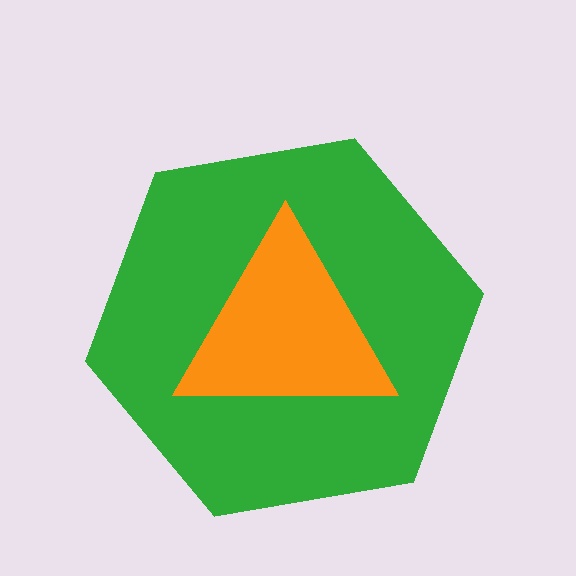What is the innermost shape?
The orange triangle.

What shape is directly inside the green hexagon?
The orange triangle.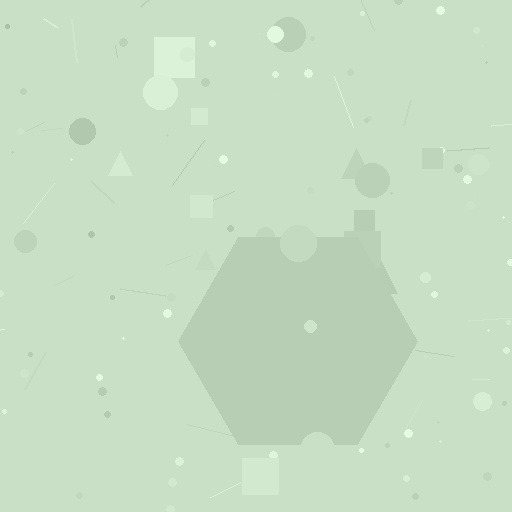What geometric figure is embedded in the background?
A hexagon is embedded in the background.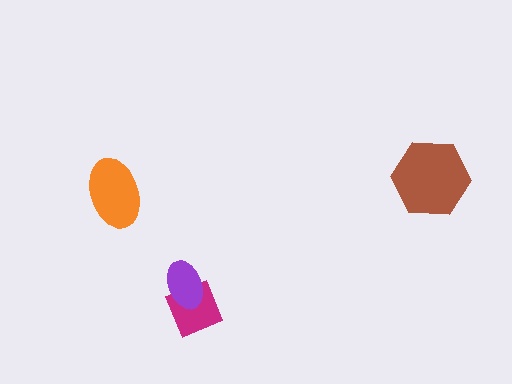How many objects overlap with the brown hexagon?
0 objects overlap with the brown hexagon.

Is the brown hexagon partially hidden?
No, no other shape covers it.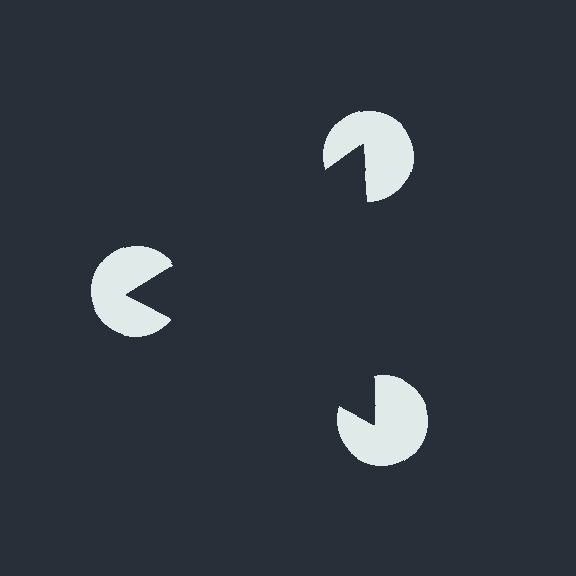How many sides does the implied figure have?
3 sides.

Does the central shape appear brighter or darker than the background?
It typically appears slightly darker than the background, even though no actual brightness change is drawn.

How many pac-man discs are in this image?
There are 3 — one at each vertex of the illusory triangle.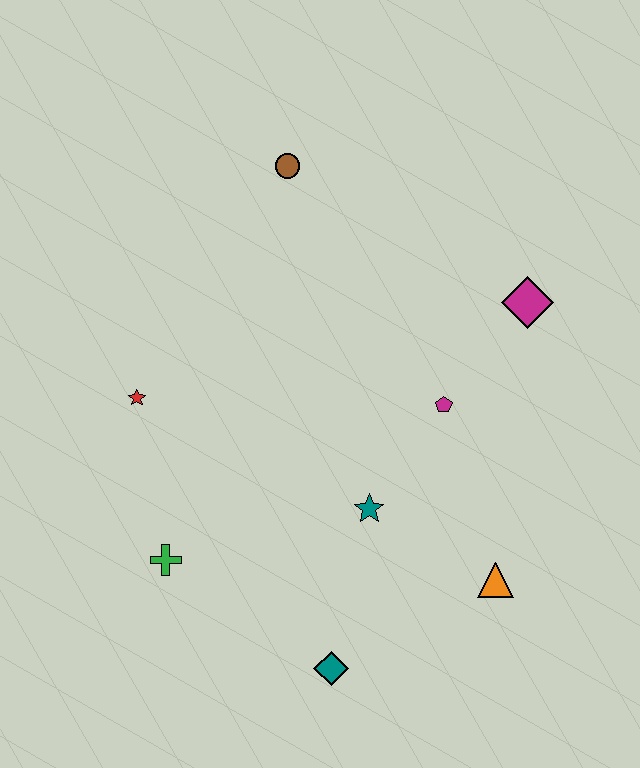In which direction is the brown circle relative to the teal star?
The brown circle is above the teal star.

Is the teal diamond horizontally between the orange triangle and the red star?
Yes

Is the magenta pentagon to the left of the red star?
No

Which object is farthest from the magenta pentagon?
The green cross is farthest from the magenta pentagon.